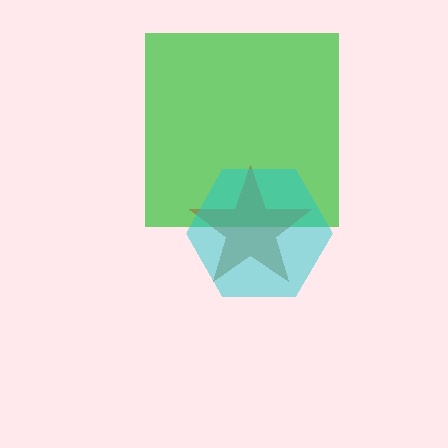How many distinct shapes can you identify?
There are 3 distinct shapes: a green square, a brown star, a cyan hexagon.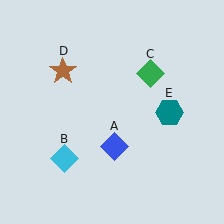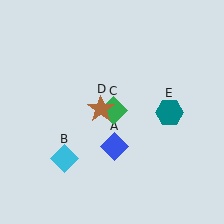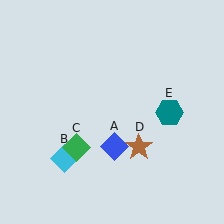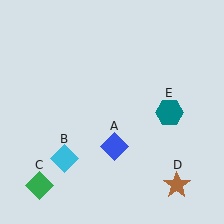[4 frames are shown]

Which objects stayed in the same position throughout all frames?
Blue diamond (object A) and cyan diamond (object B) and teal hexagon (object E) remained stationary.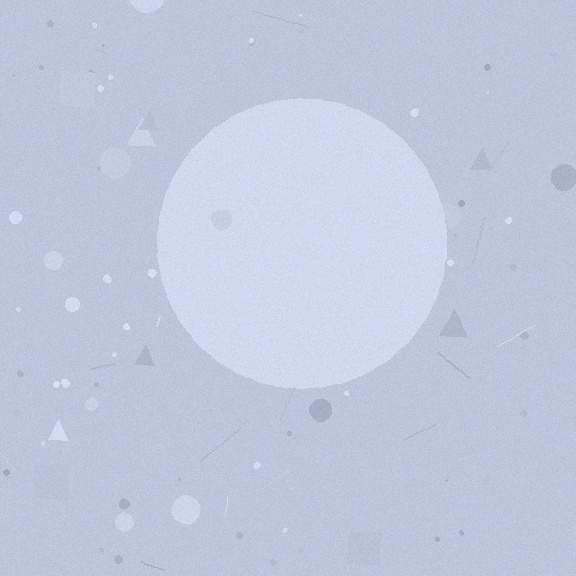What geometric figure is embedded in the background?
A circle is embedded in the background.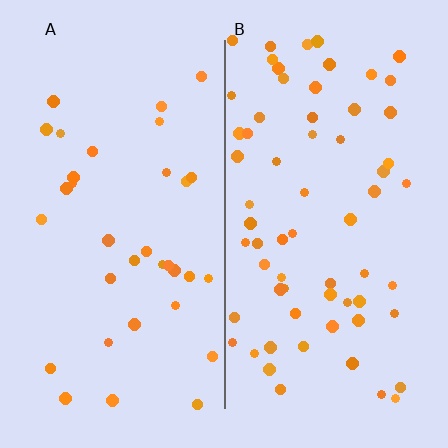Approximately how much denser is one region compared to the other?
Approximately 1.9× — region B over region A.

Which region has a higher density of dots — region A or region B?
B (the right).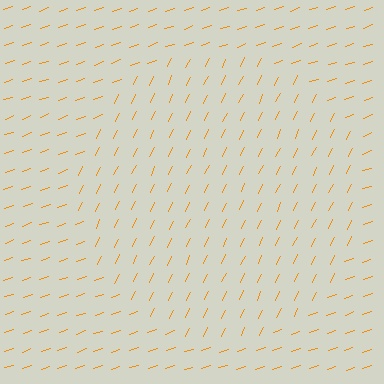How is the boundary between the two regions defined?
The boundary is defined purely by a change in line orientation (approximately 45 degrees difference). All lines are the same color and thickness.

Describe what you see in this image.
The image is filled with small orange line segments. A circle region in the image has lines oriented differently from the surrounding lines, creating a visible texture boundary.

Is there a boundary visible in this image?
Yes, there is a texture boundary formed by a change in line orientation.